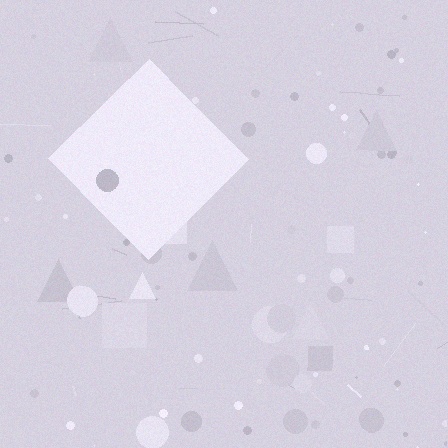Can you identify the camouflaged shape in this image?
The camouflaged shape is a diamond.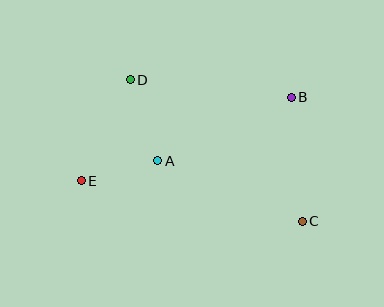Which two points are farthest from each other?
Points B and E are farthest from each other.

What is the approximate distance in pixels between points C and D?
The distance between C and D is approximately 223 pixels.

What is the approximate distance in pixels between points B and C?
The distance between B and C is approximately 124 pixels.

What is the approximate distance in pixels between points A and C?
The distance between A and C is approximately 157 pixels.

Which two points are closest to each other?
Points A and E are closest to each other.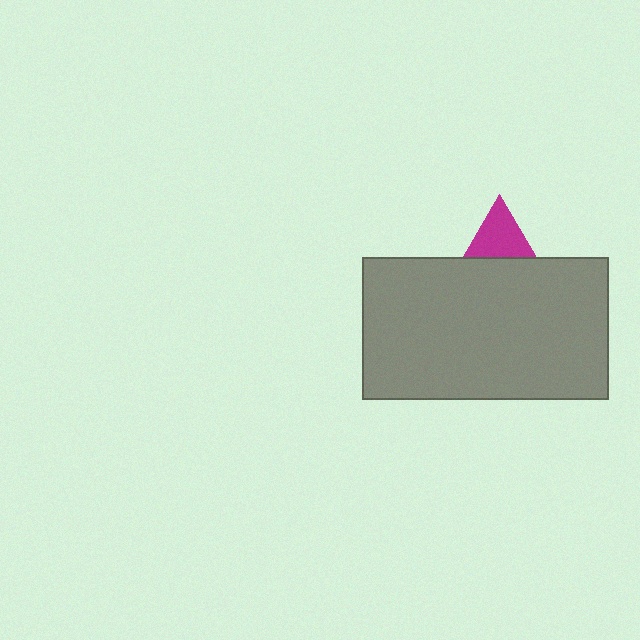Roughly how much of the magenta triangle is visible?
A small part of it is visible (roughly 38%).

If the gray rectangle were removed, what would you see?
You would see the complete magenta triangle.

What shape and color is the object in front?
The object in front is a gray rectangle.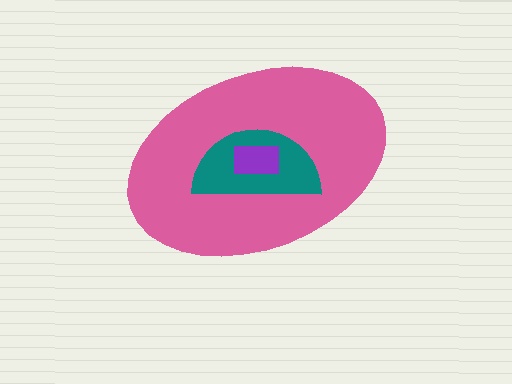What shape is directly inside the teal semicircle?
The purple rectangle.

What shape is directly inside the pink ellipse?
The teal semicircle.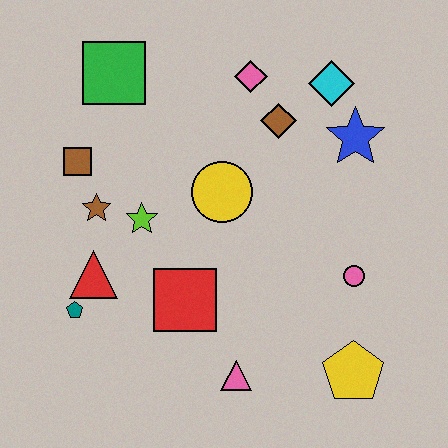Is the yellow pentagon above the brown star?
No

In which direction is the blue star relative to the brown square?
The blue star is to the right of the brown square.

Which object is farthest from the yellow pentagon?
The green square is farthest from the yellow pentagon.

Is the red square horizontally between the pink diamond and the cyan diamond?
No